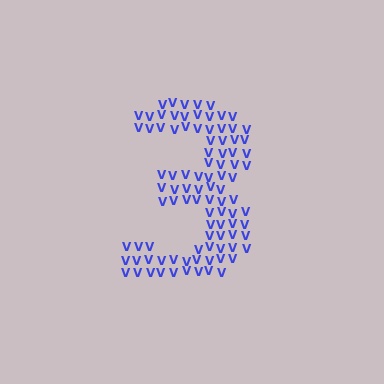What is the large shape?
The large shape is the digit 3.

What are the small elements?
The small elements are letter V's.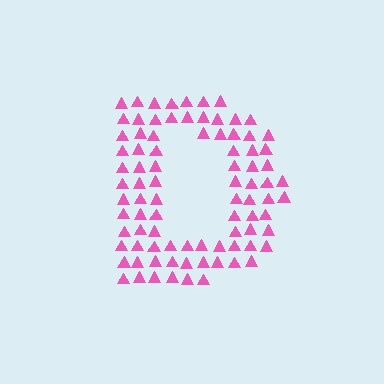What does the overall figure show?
The overall figure shows the letter D.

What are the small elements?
The small elements are triangles.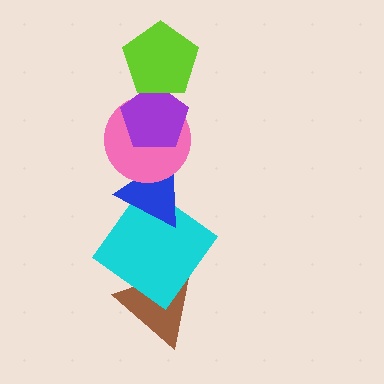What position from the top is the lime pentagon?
The lime pentagon is 1st from the top.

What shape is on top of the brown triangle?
The cyan diamond is on top of the brown triangle.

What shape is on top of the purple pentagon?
The lime pentagon is on top of the purple pentagon.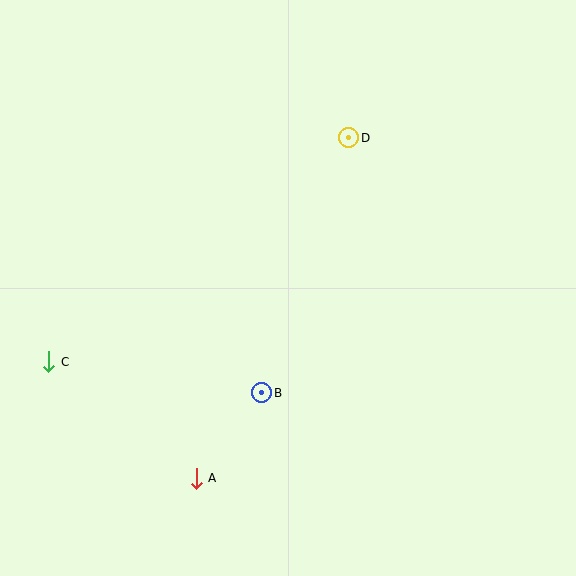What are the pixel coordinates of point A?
Point A is at (196, 478).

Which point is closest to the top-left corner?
Point C is closest to the top-left corner.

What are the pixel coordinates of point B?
Point B is at (262, 393).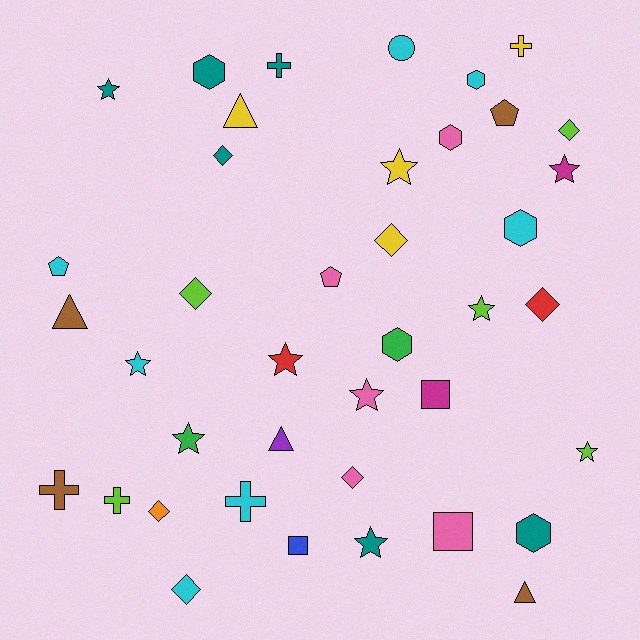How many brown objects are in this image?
There are 4 brown objects.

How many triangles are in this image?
There are 4 triangles.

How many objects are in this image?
There are 40 objects.